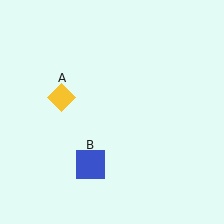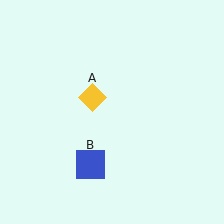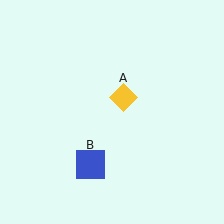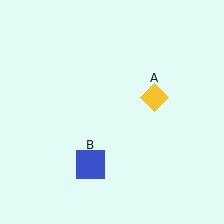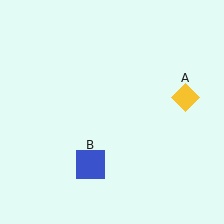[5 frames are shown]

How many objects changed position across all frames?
1 object changed position: yellow diamond (object A).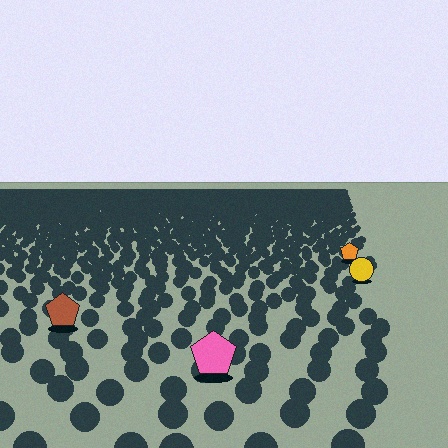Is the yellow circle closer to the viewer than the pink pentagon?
No. The pink pentagon is closer — you can tell from the texture gradient: the ground texture is coarser near it.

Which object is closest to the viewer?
The pink pentagon is closest. The texture marks near it are larger and more spread out.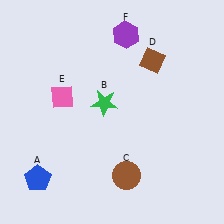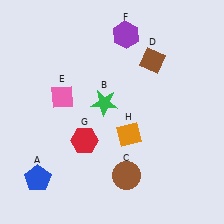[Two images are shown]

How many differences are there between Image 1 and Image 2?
There are 2 differences between the two images.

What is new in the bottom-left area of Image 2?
A red hexagon (G) was added in the bottom-left area of Image 2.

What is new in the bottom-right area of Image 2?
An orange diamond (H) was added in the bottom-right area of Image 2.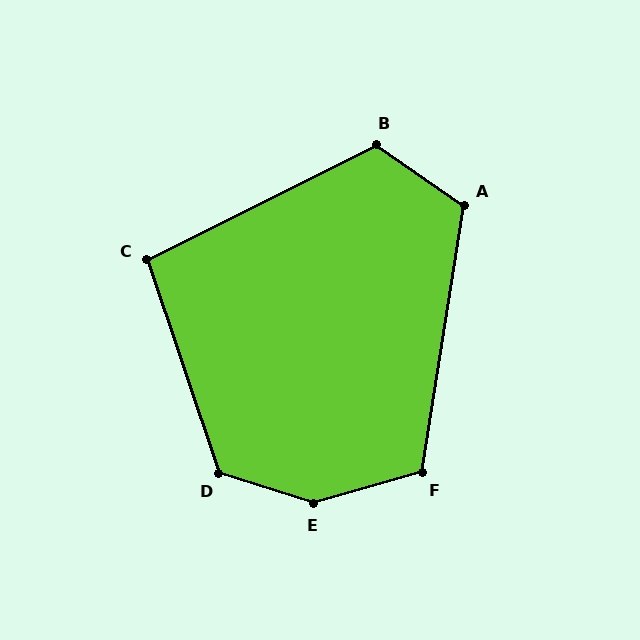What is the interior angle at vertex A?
Approximately 116 degrees (obtuse).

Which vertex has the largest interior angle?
E, at approximately 146 degrees.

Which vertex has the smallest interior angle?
C, at approximately 98 degrees.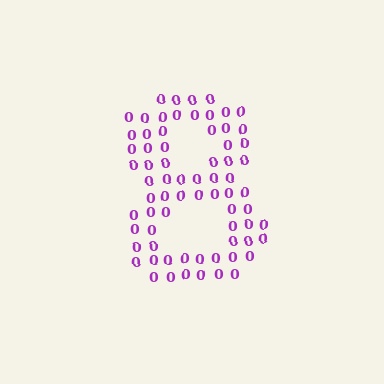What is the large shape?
The large shape is the digit 8.